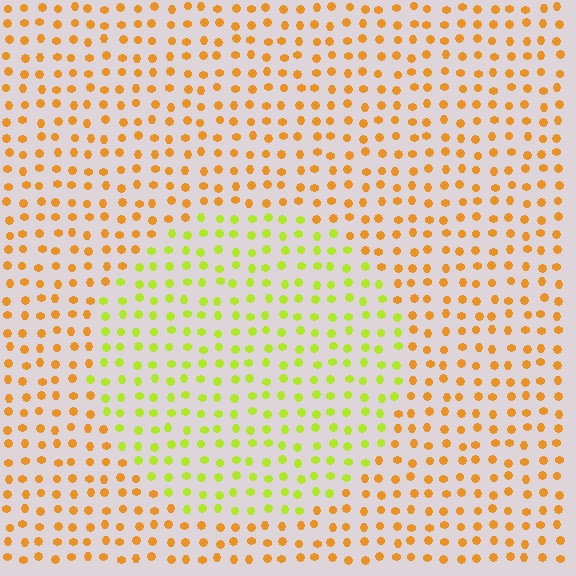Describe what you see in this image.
The image is filled with small orange elements in a uniform arrangement. A circle-shaped region is visible where the elements are tinted to a slightly different hue, forming a subtle color boundary.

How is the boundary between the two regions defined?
The boundary is defined purely by a slight shift in hue (about 45 degrees). Spacing, size, and orientation are identical on both sides.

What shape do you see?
I see a circle.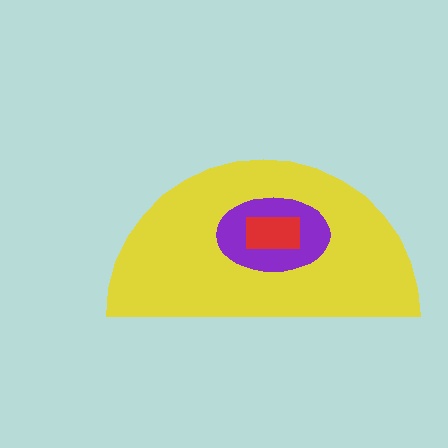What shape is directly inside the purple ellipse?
The red rectangle.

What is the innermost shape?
The red rectangle.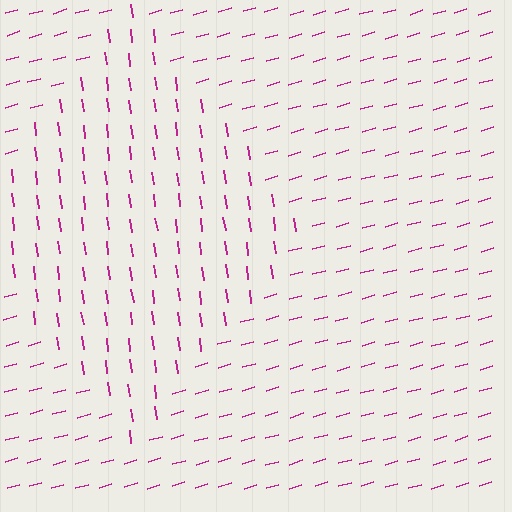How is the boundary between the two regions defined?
The boundary is defined purely by a change in line orientation (approximately 82 degrees difference). All lines are the same color and thickness.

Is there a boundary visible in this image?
Yes, there is a texture boundary formed by a change in line orientation.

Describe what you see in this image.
The image is filled with small magenta line segments. A diamond region in the image has lines oriented differently from the surrounding lines, creating a visible texture boundary.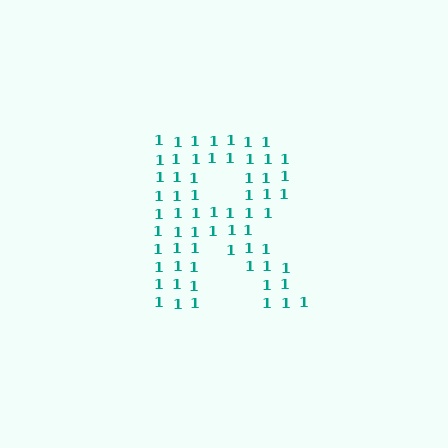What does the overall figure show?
The overall figure shows the letter R.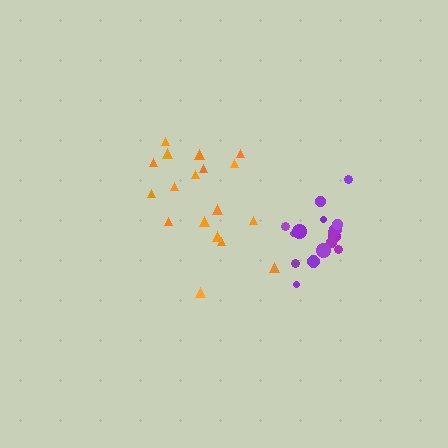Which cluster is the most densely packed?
Purple.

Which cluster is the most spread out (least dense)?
Orange.